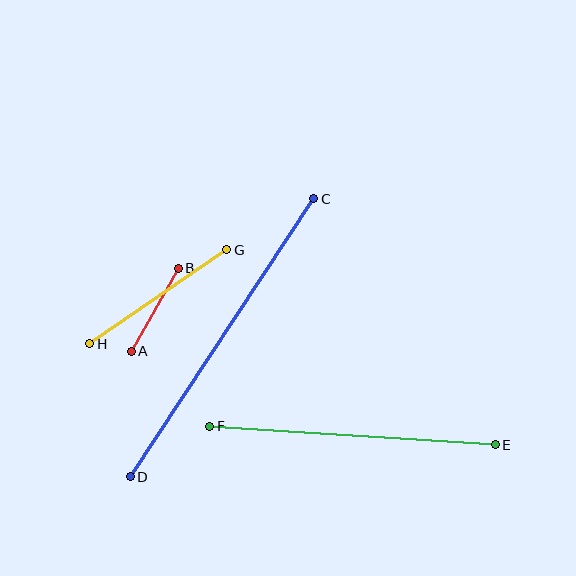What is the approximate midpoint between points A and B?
The midpoint is at approximately (155, 310) pixels.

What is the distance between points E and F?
The distance is approximately 286 pixels.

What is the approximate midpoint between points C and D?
The midpoint is at approximately (222, 338) pixels.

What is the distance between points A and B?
The distance is approximately 95 pixels.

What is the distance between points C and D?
The distance is approximately 333 pixels.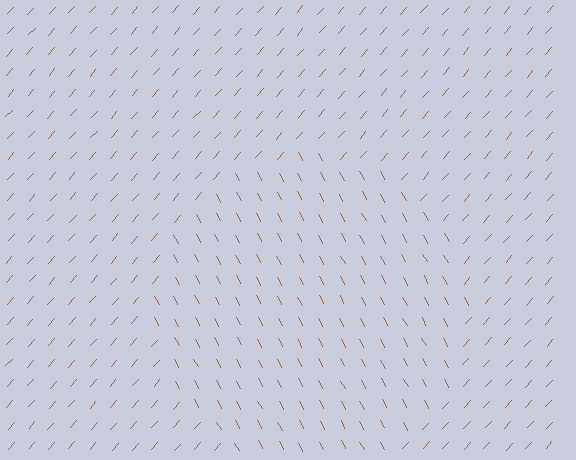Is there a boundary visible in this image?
Yes, there is a texture boundary formed by a change in line orientation.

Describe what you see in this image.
The image is filled with small brown line segments. A circle region in the image has lines oriented differently from the surrounding lines, creating a visible texture boundary.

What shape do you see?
I see a circle.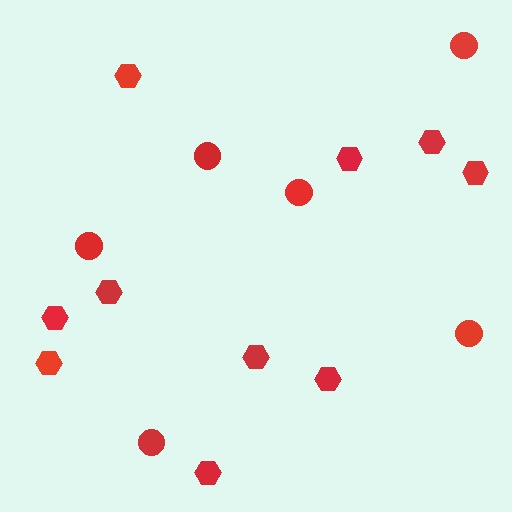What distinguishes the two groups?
There are 2 groups: one group of hexagons (10) and one group of circles (6).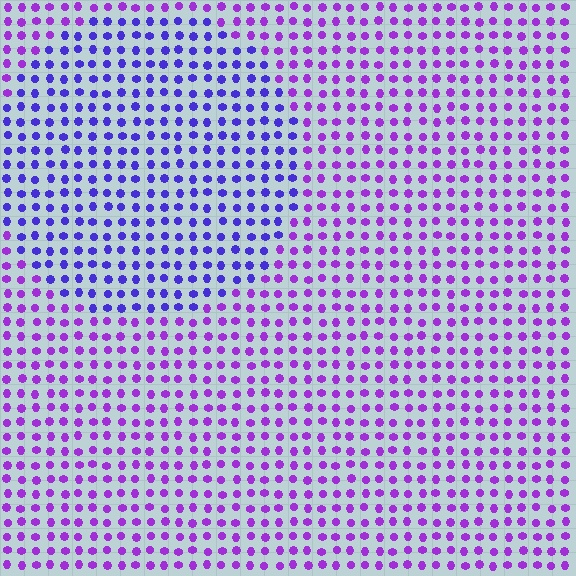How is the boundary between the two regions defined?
The boundary is defined purely by a slight shift in hue (about 33 degrees). Spacing, size, and orientation are identical on both sides.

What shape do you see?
I see a circle.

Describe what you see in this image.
The image is filled with small purple elements in a uniform arrangement. A circle-shaped region is visible where the elements are tinted to a slightly different hue, forming a subtle color boundary.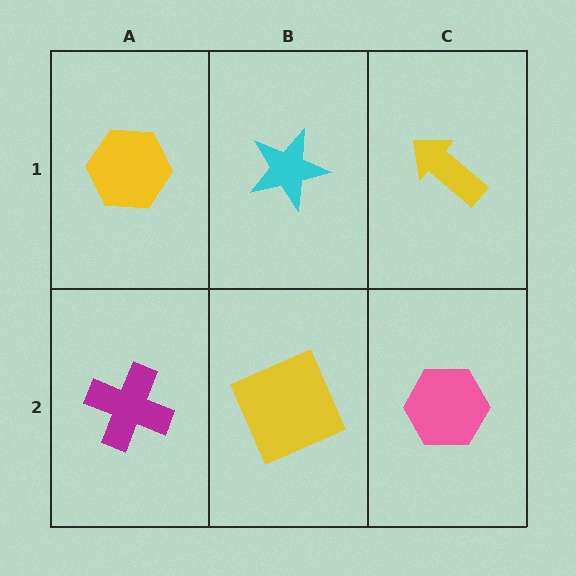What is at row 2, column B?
A yellow square.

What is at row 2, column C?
A pink hexagon.